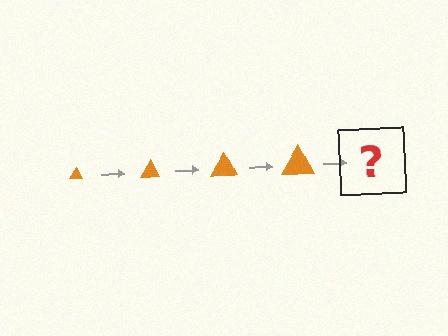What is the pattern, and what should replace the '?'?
The pattern is that the triangle gets progressively larger each step. The '?' should be an orange triangle, larger than the previous one.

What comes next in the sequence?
The next element should be an orange triangle, larger than the previous one.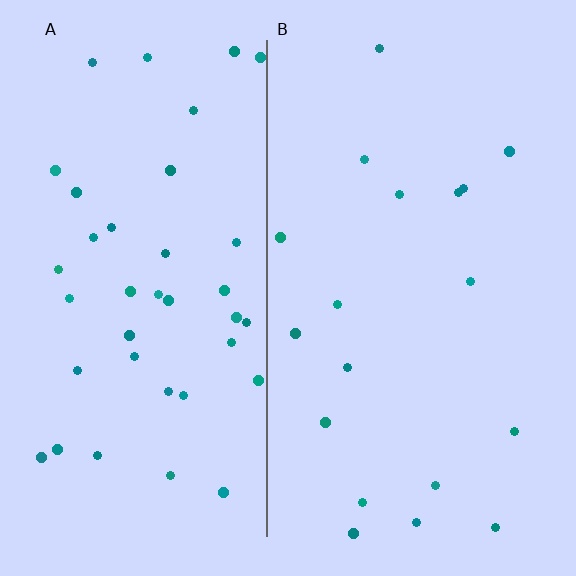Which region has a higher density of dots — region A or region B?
A (the left).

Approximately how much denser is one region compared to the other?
Approximately 2.1× — region A over region B.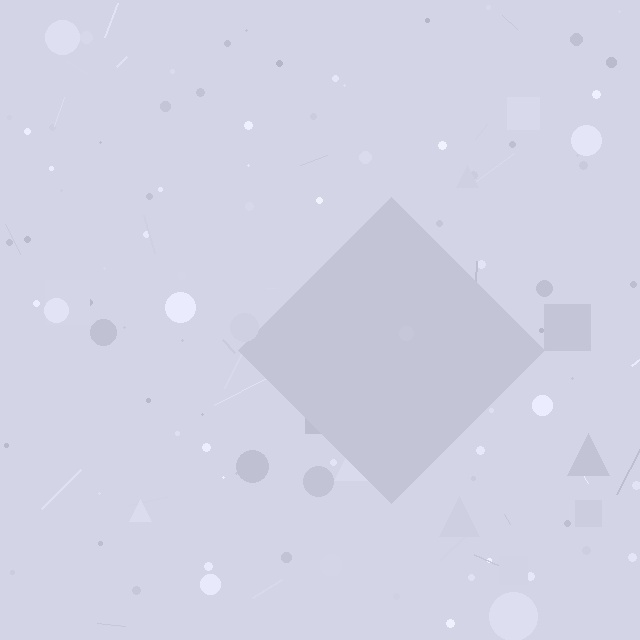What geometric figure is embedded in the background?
A diamond is embedded in the background.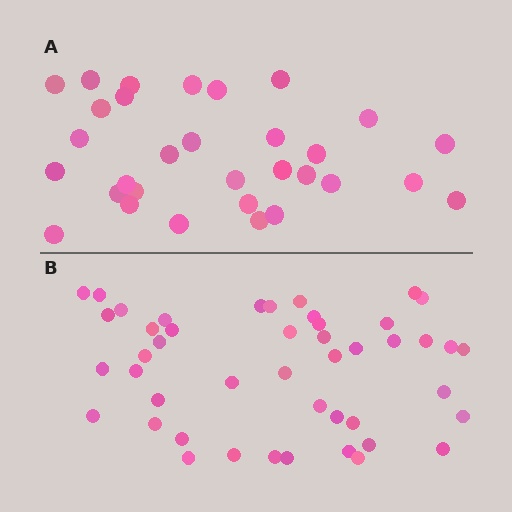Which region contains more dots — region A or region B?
Region B (the bottom region) has more dots.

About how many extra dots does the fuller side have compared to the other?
Region B has approximately 15 more dots than region A.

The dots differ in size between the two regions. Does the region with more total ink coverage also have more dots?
No. Region A has more total ink coverage because its dots are larger, but region B actually contains more individual dots. Total area can be misleading — the number of items is what matters here.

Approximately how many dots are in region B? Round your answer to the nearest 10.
About 50 dots. (The exact count is 46, which rounds to 50.)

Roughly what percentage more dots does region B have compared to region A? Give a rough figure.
About 50% more.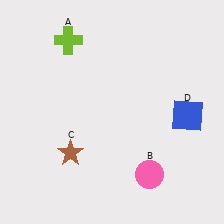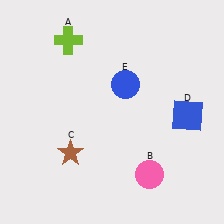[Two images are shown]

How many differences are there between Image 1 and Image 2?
There is 1 difference between the two images.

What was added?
A blue circle (E) was added in Image 2.